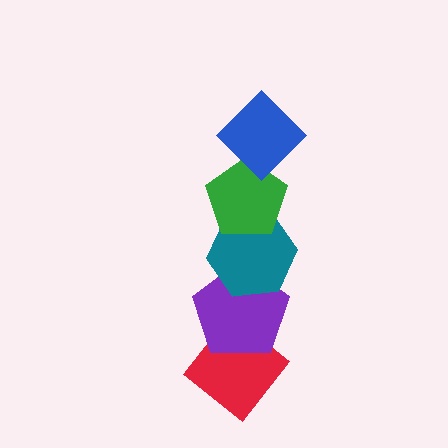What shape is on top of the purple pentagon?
The teal hexagon is on top of the purple pentagon.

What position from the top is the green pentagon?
The green pentagon is 2nd from the top.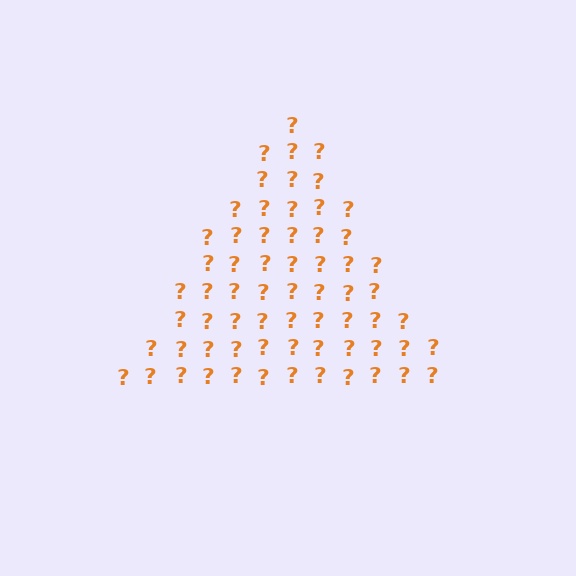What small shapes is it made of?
It is made of small question marks.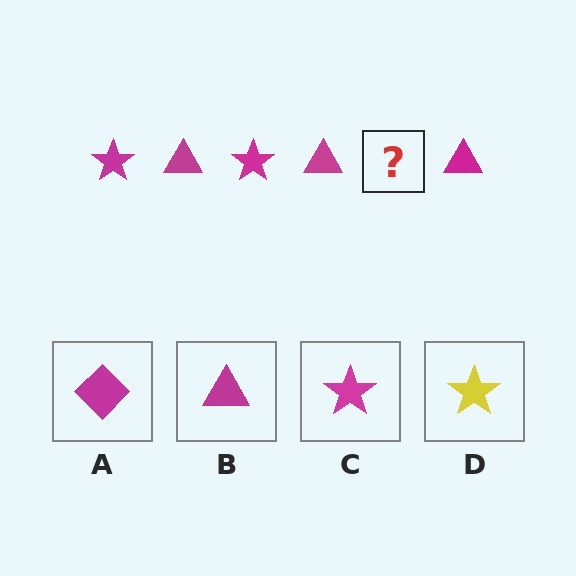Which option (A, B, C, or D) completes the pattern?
C.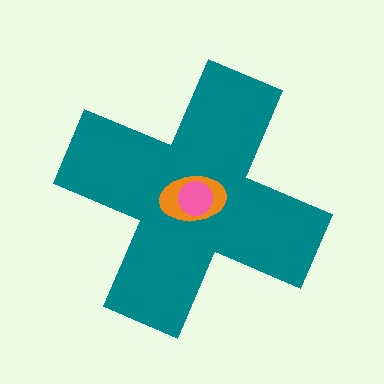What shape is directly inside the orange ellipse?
The pink circle.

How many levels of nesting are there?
3.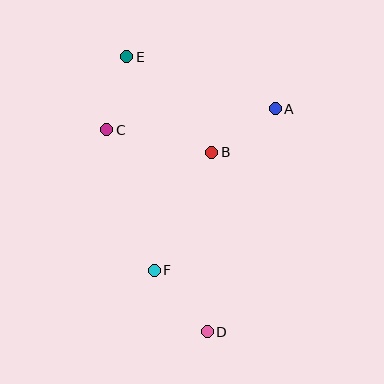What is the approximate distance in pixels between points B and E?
The distance between B and E is approximately 128 pixels.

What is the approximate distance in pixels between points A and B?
The distance between A and B is approximately 77 pixels.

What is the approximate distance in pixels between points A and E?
The distance between A and E is approximately 157 pixels.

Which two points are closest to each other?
Points C and E are closest to each other.